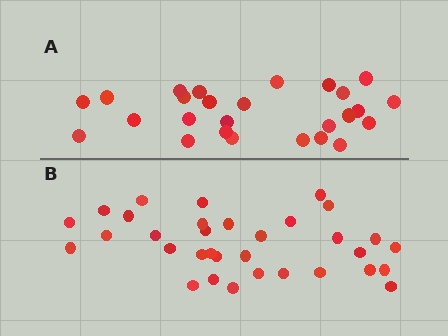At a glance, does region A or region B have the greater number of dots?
Region B (the bottom region) has more dots.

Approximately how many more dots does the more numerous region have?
Region B has roughly 8 or so more dots than region A.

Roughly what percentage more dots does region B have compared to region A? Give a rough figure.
About 25% more.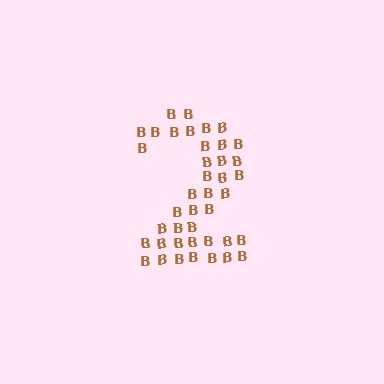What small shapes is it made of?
It is made of small letter B's.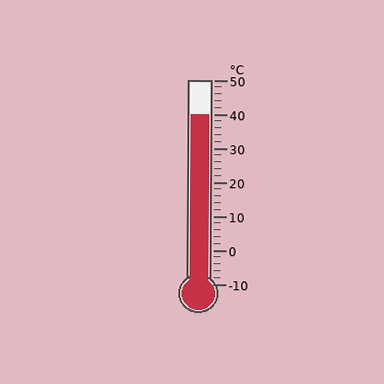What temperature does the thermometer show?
The thermometer shows approximately 40°C.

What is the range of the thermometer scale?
The thermometer scale ranges from -10°C to 50°C.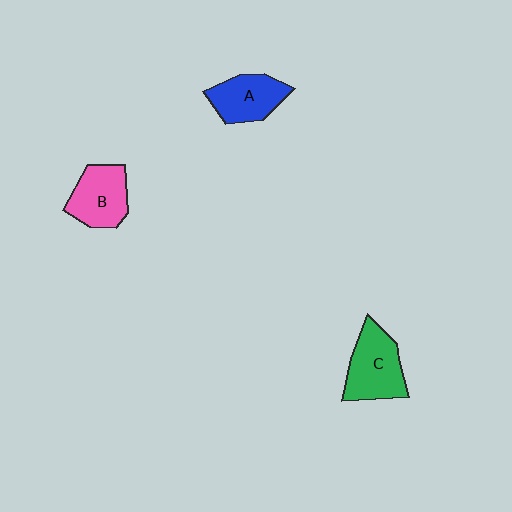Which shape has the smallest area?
Shape A (blue).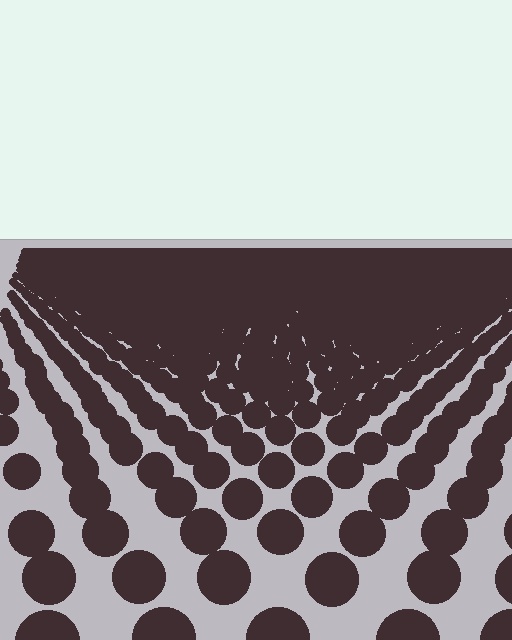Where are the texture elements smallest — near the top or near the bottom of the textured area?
Near the top.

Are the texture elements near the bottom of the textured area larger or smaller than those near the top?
Larger. Near the bottom, elements are closer to the viewer and appear at a bigger on-screen size.